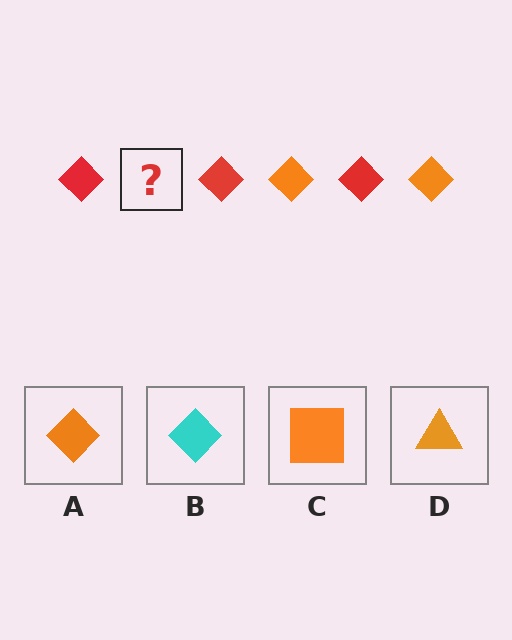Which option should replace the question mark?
Option A.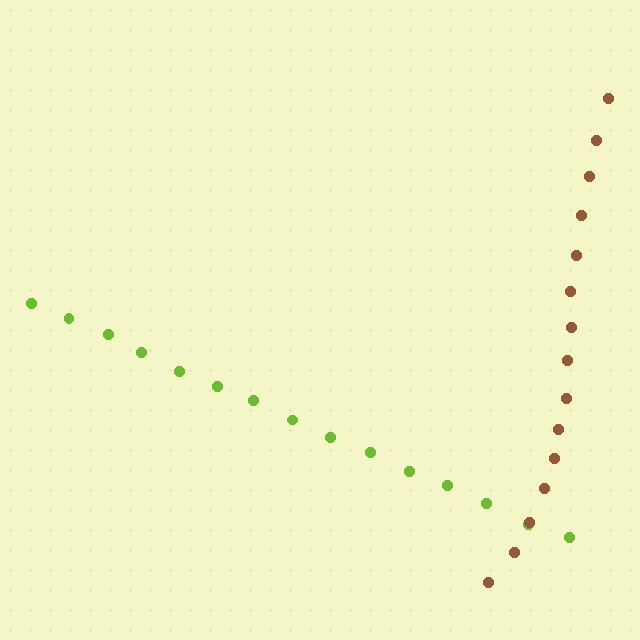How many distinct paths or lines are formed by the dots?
There are 2 distinct paths.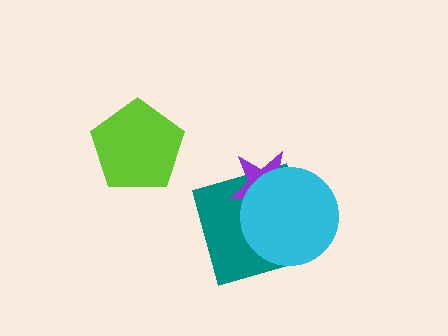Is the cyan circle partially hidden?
No, no other shape covers it.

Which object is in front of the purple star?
The cyan circle is in front of the purple star.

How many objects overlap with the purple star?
2 objects overlap with the purple star.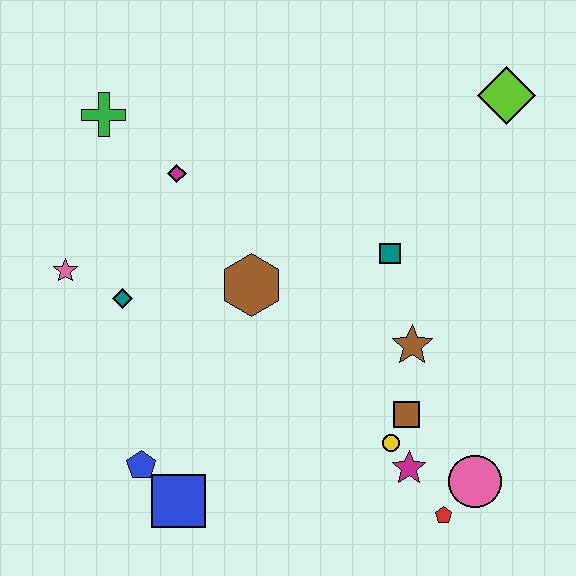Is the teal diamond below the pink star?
Yes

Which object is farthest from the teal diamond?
The lime diamond is farthest from the teal diamond.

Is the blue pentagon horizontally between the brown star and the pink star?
Yes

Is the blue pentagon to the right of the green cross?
Yes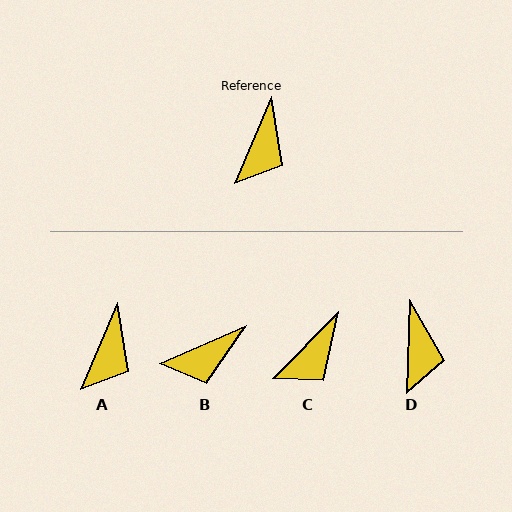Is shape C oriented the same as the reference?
No, it is off by about 22 degrees.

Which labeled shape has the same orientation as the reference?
A.